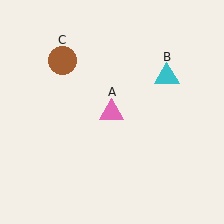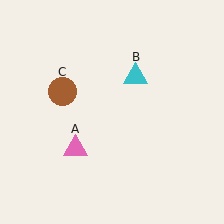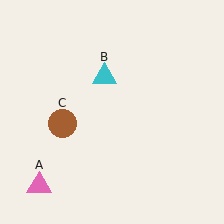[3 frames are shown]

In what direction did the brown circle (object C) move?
The brown circle (object C) moved down.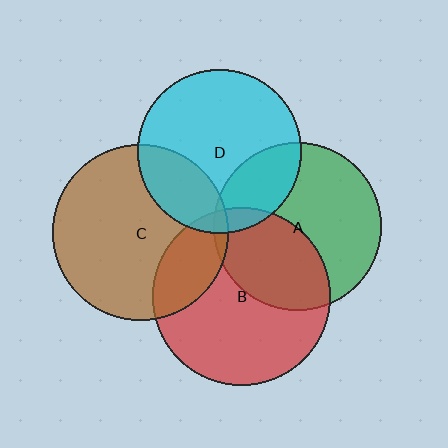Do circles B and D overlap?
Yes.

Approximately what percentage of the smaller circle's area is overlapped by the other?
Approximately 5%.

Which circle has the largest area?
Circle B (red).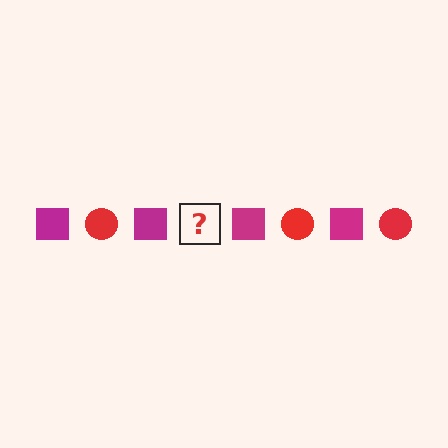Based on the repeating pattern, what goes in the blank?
The blank should be a red circle.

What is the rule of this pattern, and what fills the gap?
The rule is that the pattern alternates between magenta square and red circle. The gap should be filled with a red circle.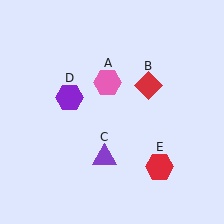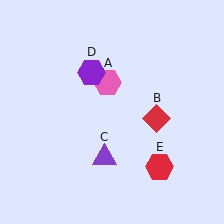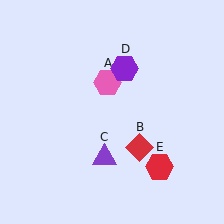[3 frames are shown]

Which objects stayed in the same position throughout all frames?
Pink hexagon (object A) and purple triangle (object C) and red hexagon (object E) remained stationary.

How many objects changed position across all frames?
2 objects changed position: red diamond (object B), purple hexagon (object D).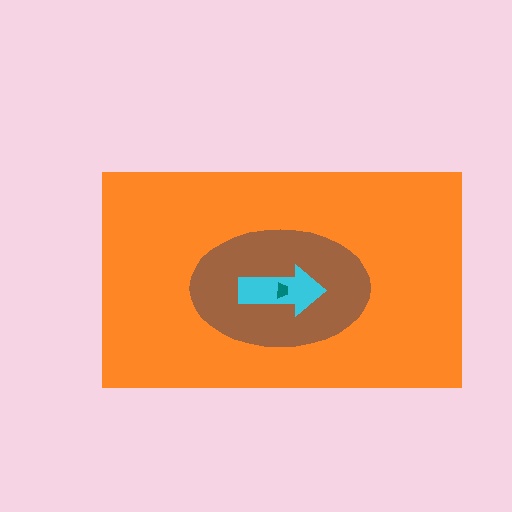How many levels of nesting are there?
4.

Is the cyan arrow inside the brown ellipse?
Yes.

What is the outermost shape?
The orange rectangle.